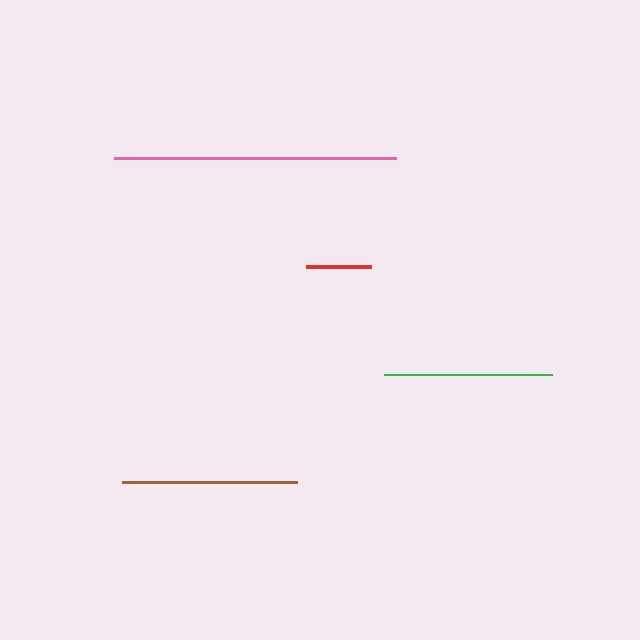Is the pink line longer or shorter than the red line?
The pink line is longer than the red line.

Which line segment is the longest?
The pink line is the longest at approximately 282 pixels.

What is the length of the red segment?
The red segment is approximately 64 pixels long.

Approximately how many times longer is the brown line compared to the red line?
The brown line is approximately 2.7 times the length of the red line.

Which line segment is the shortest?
The red line is the shortest at approximately 64 pixels.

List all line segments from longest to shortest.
From longest to shortest: pink, brown, green, red.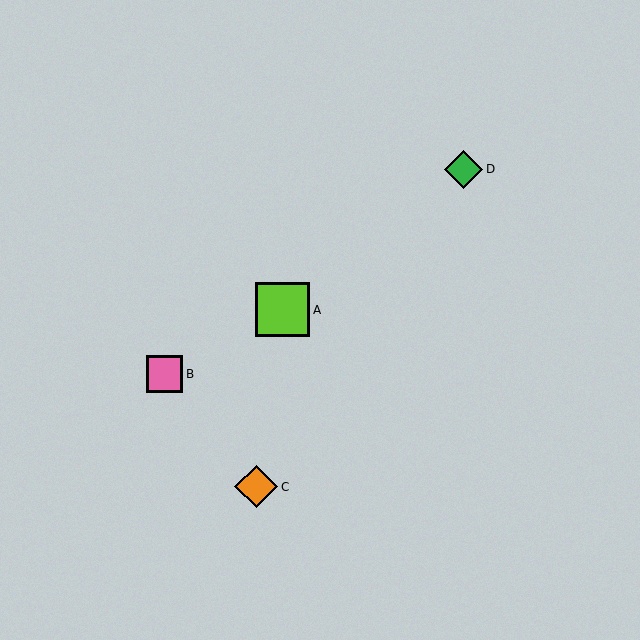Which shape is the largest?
The lime square (labeled A) is the largest.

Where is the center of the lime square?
The center of the lime square is at (283, 310).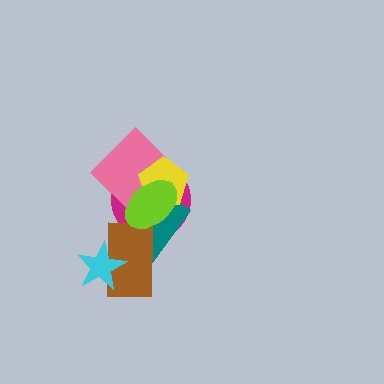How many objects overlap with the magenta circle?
5 objects overlap with the magenta circle.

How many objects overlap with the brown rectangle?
4 objects overlap with the brown rectangle.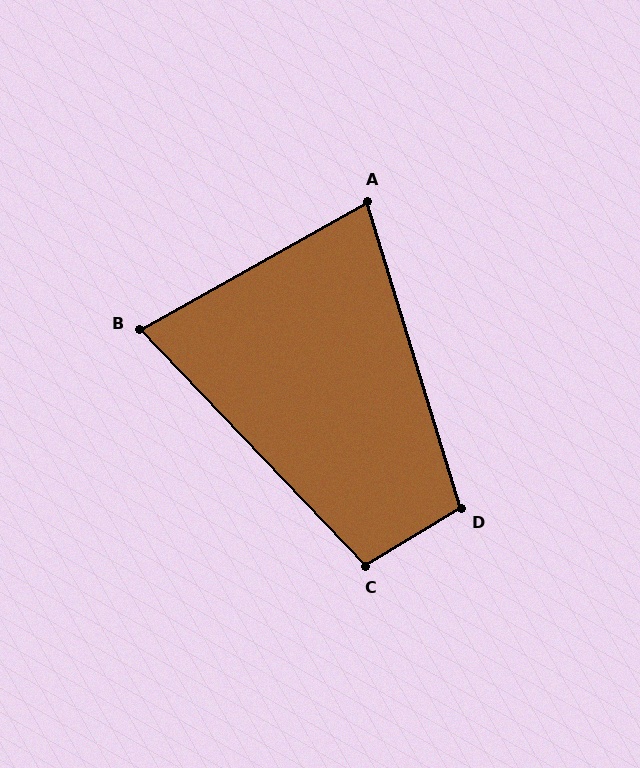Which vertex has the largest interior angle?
D, at approximately 104 degrees.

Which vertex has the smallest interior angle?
B, at approximately 76 degrees.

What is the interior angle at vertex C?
Approximately 102 degrees (obtuse).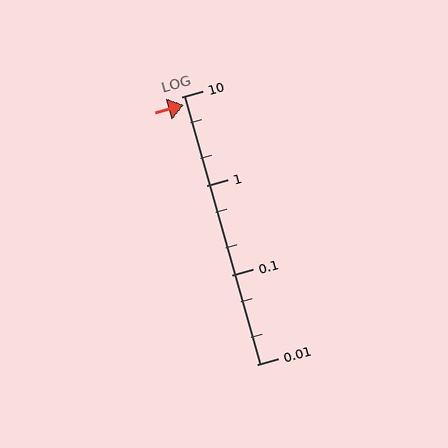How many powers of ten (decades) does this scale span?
The scale spans 3 decades, from 0.01 to 10.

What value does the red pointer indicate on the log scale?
The pointer indicates approximately 8.